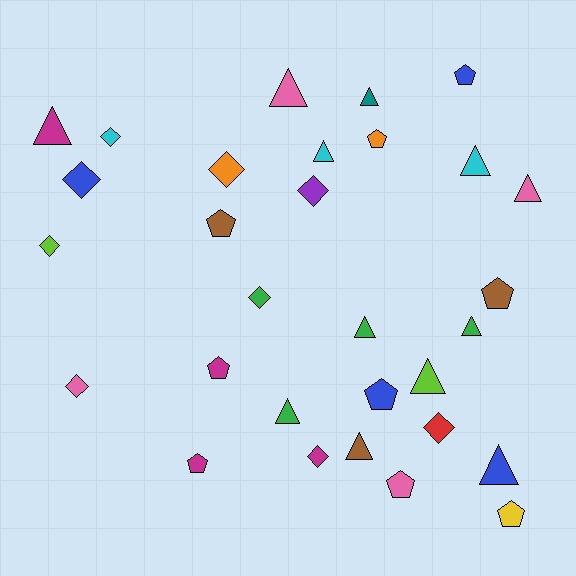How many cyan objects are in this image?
There are 3 cyan objects.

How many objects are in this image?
There are 30 objects.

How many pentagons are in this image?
There are 9 pentagons.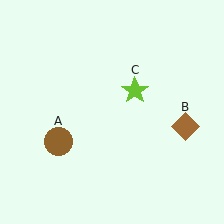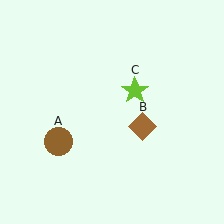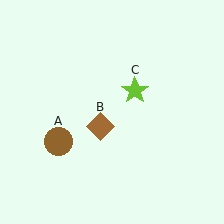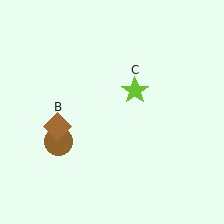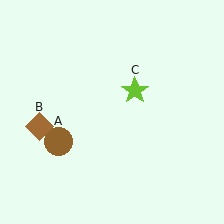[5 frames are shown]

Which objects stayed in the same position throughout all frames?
Brown circle (object A) and lime star (object C) remained stationary.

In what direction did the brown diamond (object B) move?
The brown diamond (object B) moved left.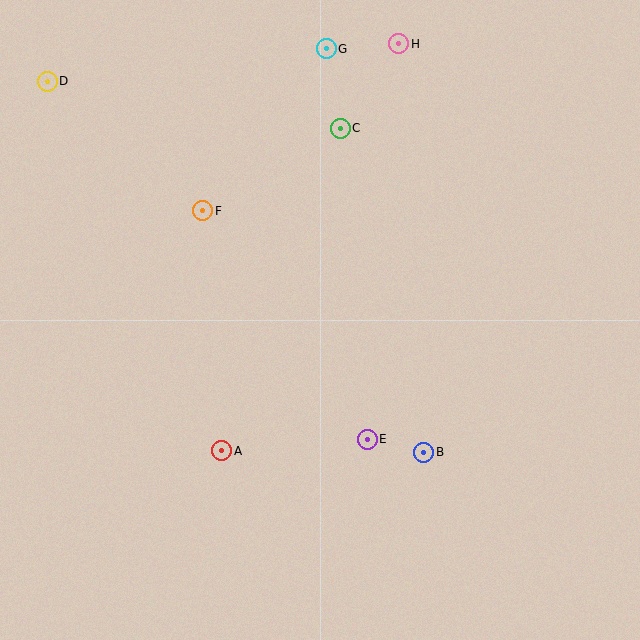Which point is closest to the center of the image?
Point E at (367, 439) is closest to the center.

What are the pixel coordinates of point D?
Point D is at (47, 81).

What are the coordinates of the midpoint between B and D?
The midpoint between B and D is at (236, 267).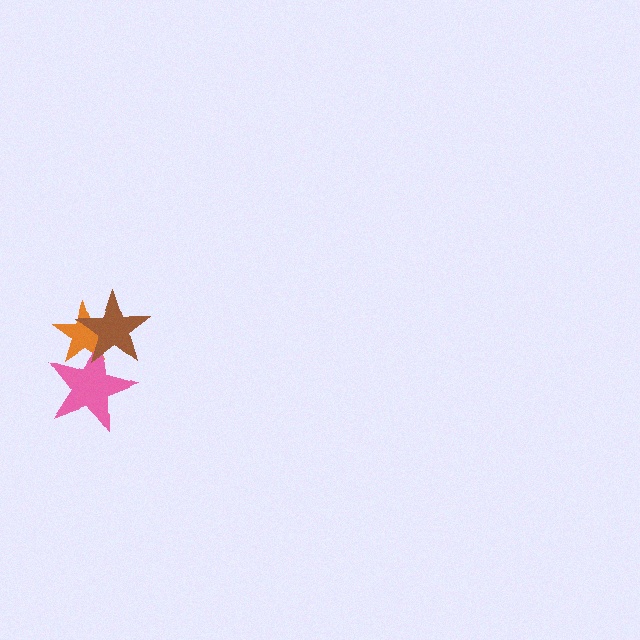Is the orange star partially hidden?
Yes, it is partially covered by another shape.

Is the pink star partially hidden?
Yes, it is partially covered by another shape.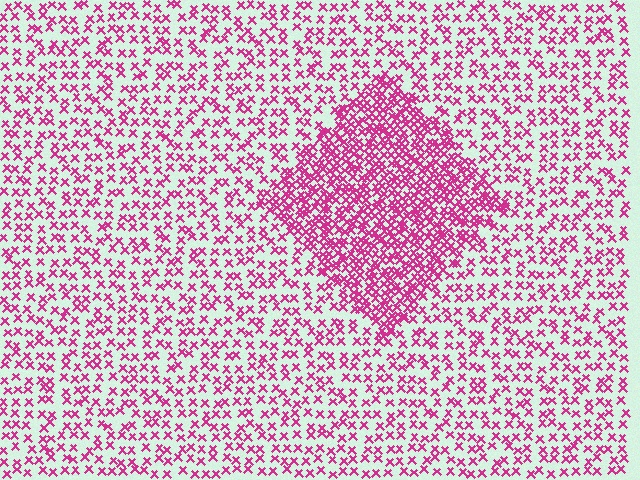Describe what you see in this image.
The image contains small magenta elements arranged at two different densities. A diamond-shaped region is visible where the elements are more densely packed than the surrounding area.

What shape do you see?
I see a diamond.